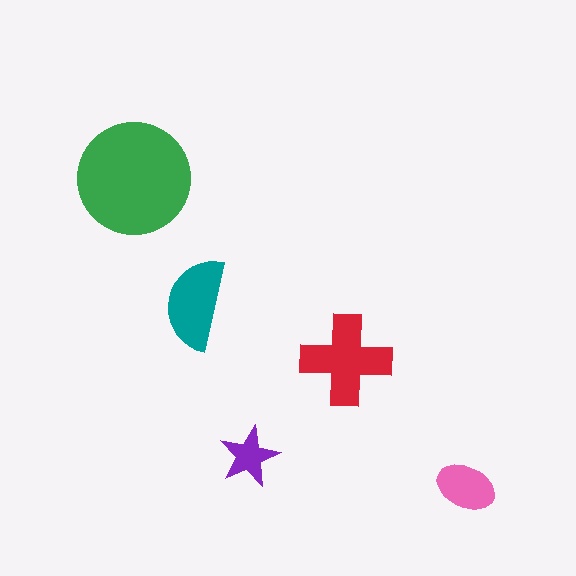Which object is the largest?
The green circle.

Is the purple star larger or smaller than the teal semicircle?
Smaller.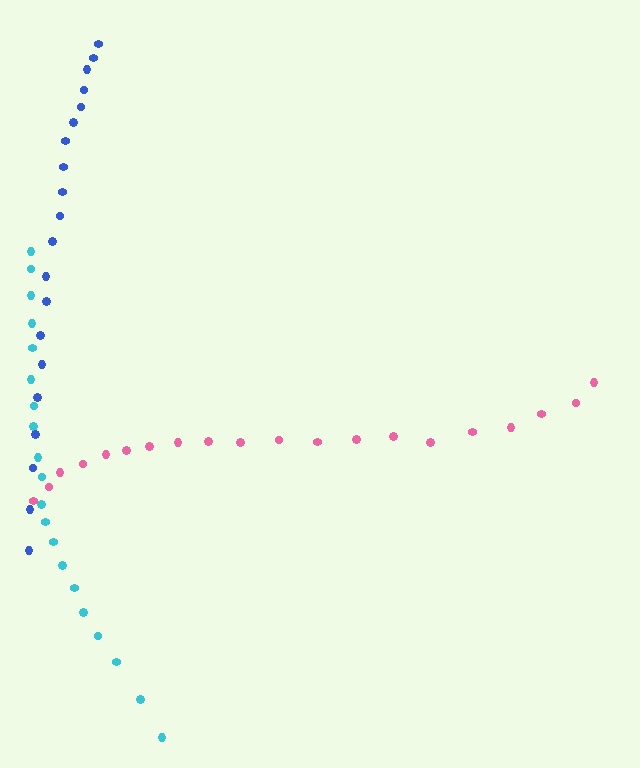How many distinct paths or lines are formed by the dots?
There are 3 distinct paths.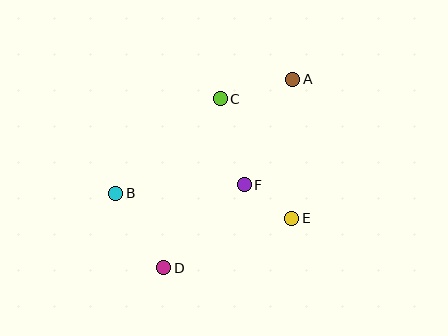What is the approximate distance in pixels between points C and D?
The distance between C and D is approximately 178 pixels.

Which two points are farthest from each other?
Points A and D are farthest from each other.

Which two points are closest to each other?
Points E and F are closest to each other.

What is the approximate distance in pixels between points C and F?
The distance between C and F is approximately 89 pixels.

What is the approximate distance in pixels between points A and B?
The distance between A and B is approximately 211 pixels.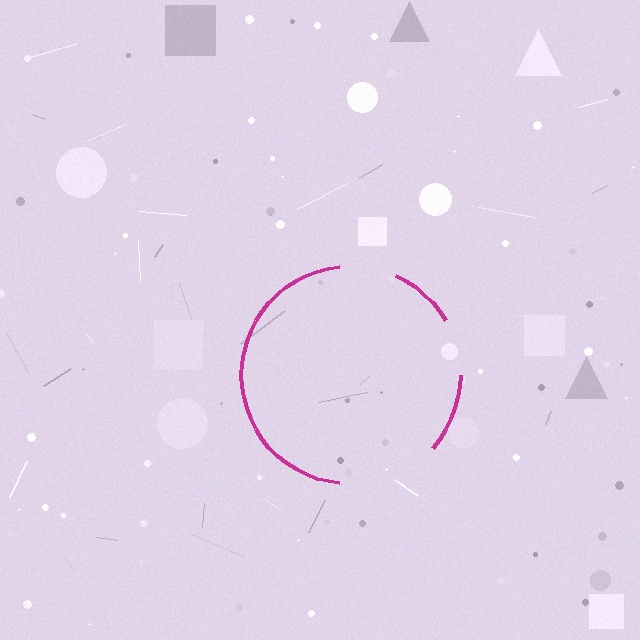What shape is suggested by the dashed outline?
The dashed outline suggests a circle.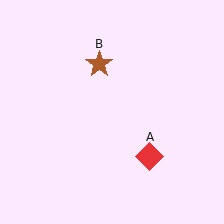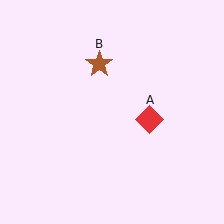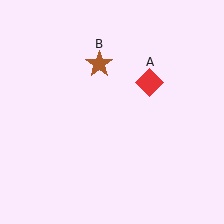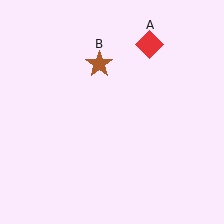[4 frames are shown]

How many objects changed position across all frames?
1 object changed position: red diamond (object A).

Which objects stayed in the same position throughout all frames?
Brown star (object B) remained stationary.